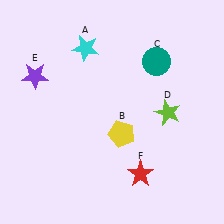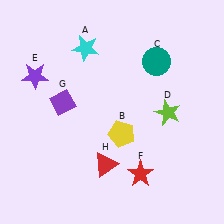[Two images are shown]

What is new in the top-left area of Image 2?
A purple diamond (G) was added in the top-left area of Image 2.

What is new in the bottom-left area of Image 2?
A red triangle (H) was added in the bottom-left area of Image 2.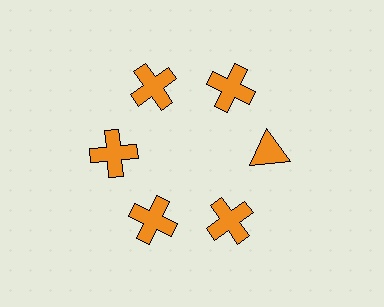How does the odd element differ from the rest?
It has a different shape: triangle instead of cross.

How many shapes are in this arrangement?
There are 6 shapes arranged in a ring pattern.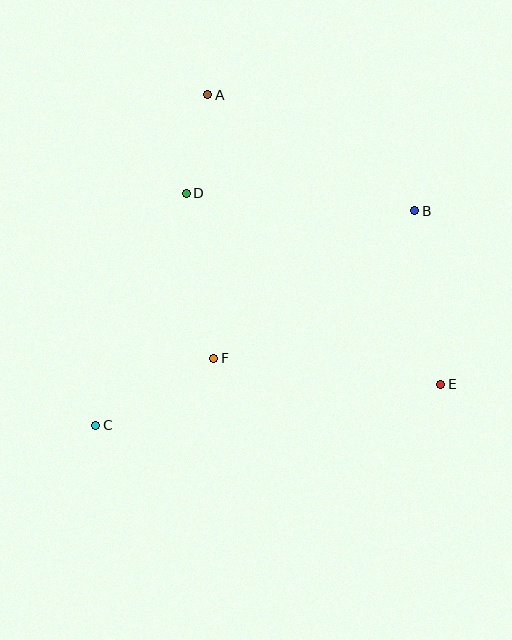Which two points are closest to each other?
Points A and D are closest to each other.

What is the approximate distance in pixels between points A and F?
The distance between A and F is approximately 264 pixels.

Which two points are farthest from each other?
Points B and C are farthest from each other.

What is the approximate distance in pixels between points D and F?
The distance between D and F is approximately 167 pixels.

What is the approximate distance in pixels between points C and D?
The distance between C and D is approximately 249 pixels.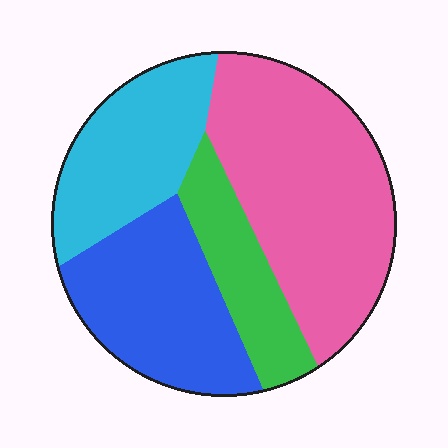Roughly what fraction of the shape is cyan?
Cyan takes up less than a quarter of the shape.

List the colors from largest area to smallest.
From largest to smallest: pink, blue, cyan, green.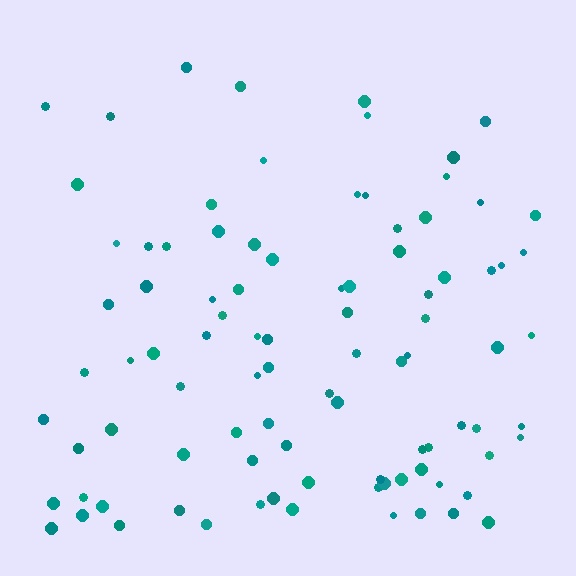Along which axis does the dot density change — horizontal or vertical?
Vertical.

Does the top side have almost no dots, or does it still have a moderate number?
Still a moderate number, just noticeably fewer than the bottom.